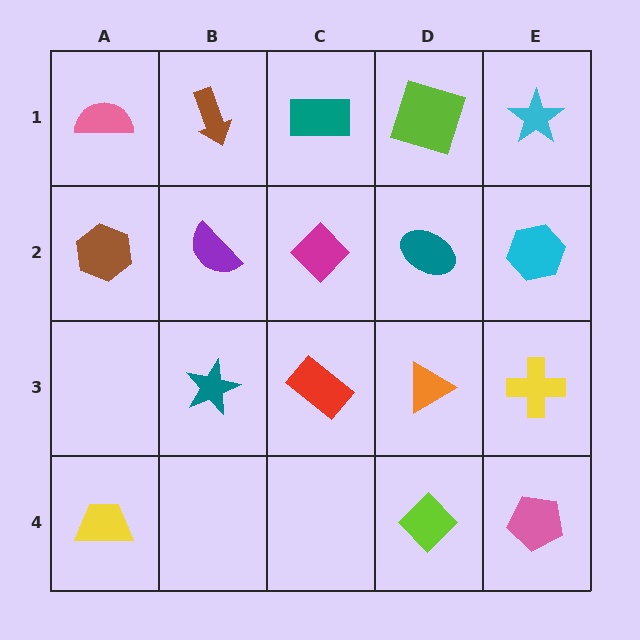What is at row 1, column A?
A pink semicircle.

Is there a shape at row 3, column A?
No, that cell is empty.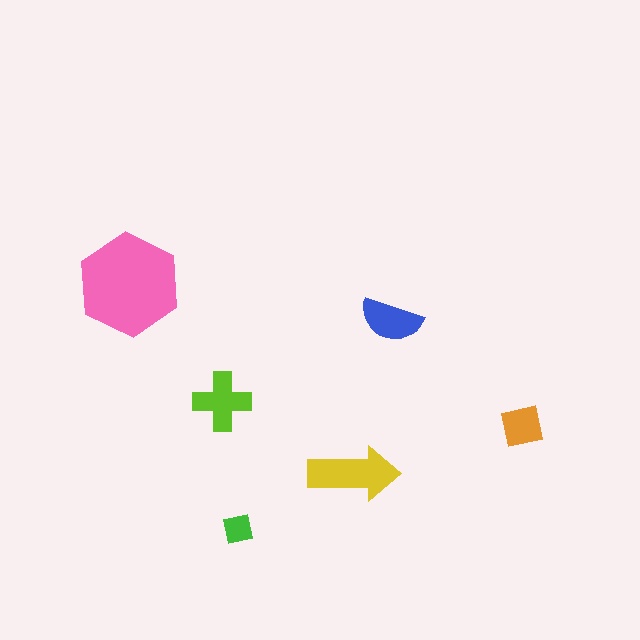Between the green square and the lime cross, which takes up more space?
The lime cross.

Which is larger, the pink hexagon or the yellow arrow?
The pink hexagon.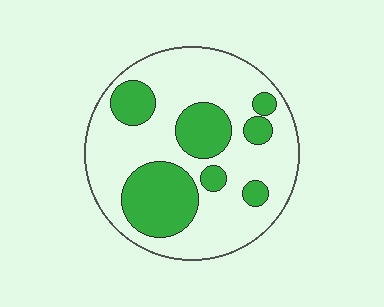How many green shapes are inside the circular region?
7.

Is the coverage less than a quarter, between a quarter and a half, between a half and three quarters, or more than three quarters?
Between a quarter and a half.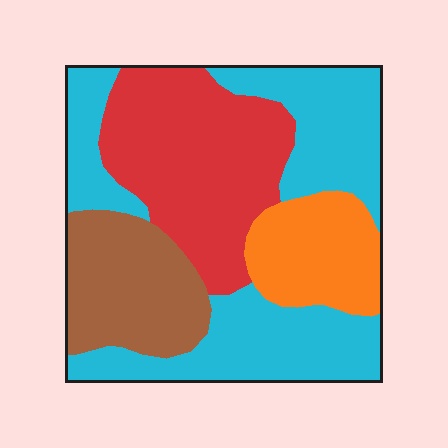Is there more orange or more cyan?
Cyan.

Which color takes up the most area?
Cyan, at roughly 40%.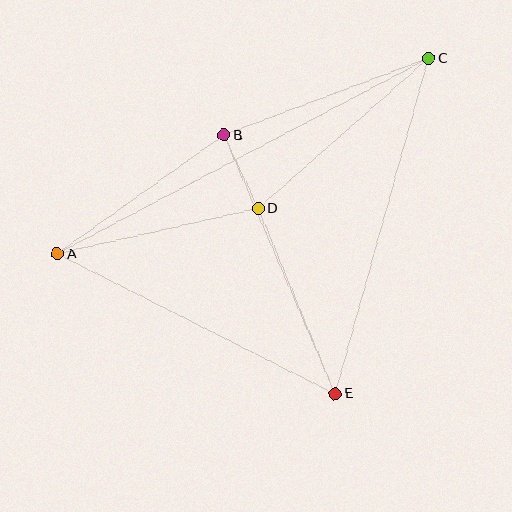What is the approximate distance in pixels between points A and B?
The distance between A and B is approximately 205 pixels.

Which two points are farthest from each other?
Points A and C are farthest from each other.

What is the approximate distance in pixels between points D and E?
The distance between D and E is approximately 201 pixels.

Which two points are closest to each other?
Points B and D are closest to each other.